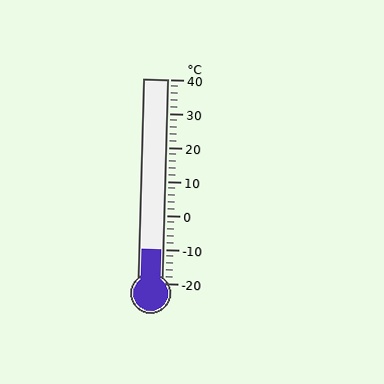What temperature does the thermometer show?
The thermometer shows approximately -10°C.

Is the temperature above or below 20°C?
The temperature is below 20°C.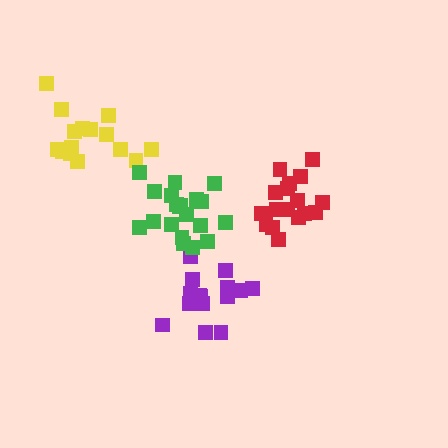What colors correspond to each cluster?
The clusters are colored: red, yellow, purple, green.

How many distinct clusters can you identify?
There are 4 distinct clusters.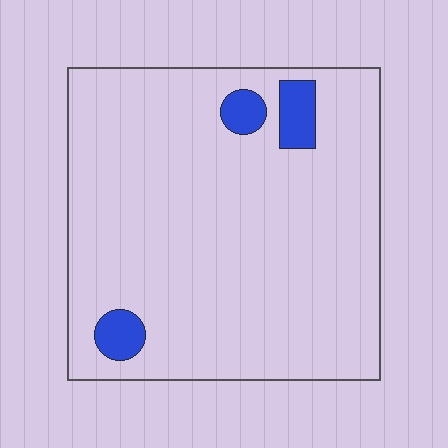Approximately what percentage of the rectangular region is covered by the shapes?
Approximately 5%.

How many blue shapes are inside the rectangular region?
3.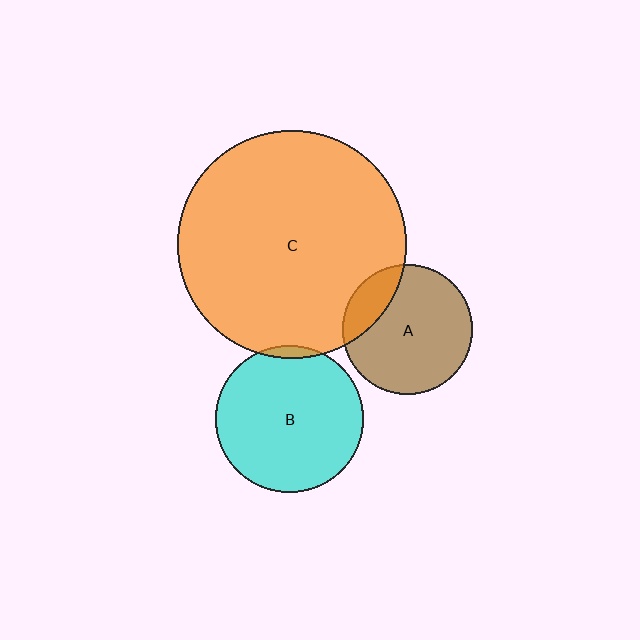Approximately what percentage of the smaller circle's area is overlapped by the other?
Approximately 20%.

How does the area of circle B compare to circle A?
Approximately 1.3 times.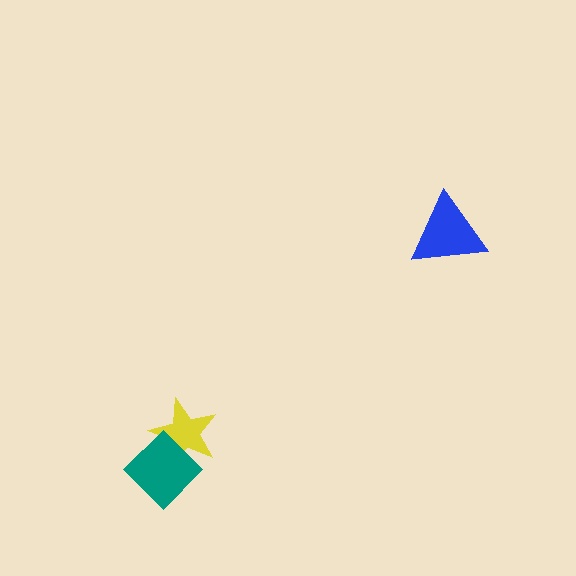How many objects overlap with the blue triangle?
0 objects overlap with the blue triangle.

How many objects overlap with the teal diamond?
1 object overlaps with the teal diamond.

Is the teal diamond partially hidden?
No, no other shape covers it.